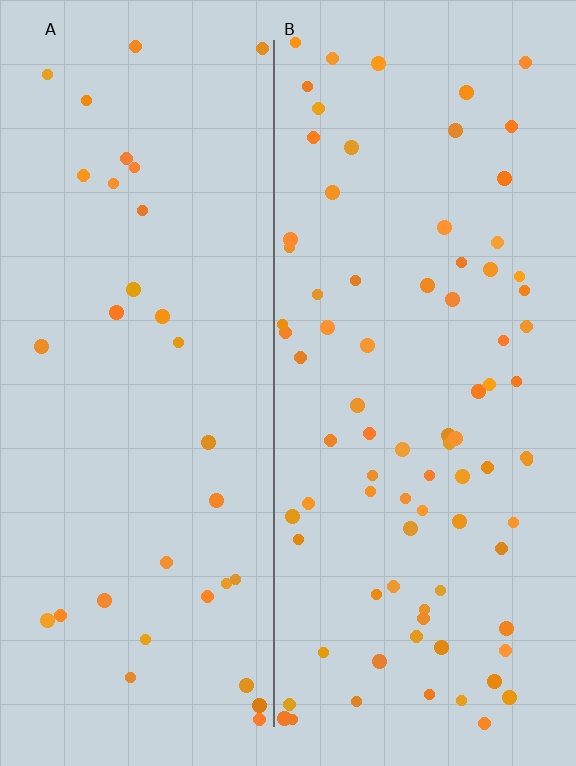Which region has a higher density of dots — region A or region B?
B (the right).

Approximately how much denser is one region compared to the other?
Approximately 2.5× — region B over region A.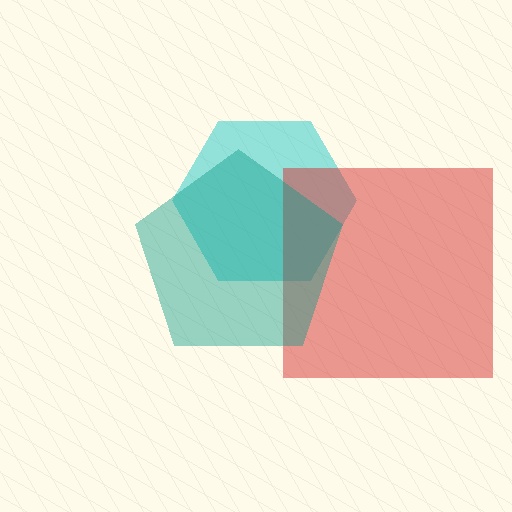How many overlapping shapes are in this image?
There are 3 overlapping shapes in the image.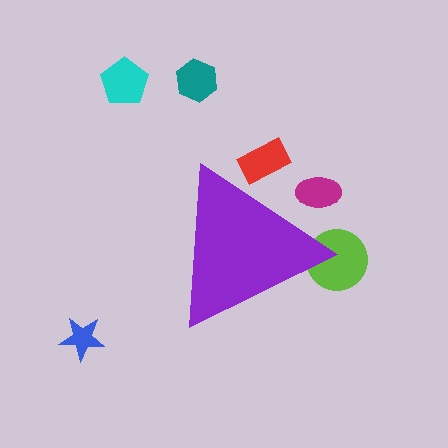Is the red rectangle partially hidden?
Yes, the red rectangle is partially hidden behind the purple triangle.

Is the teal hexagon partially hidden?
No, the teal hexagon is fully visible.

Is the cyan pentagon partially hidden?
No, the cyan pentagon is fully visible.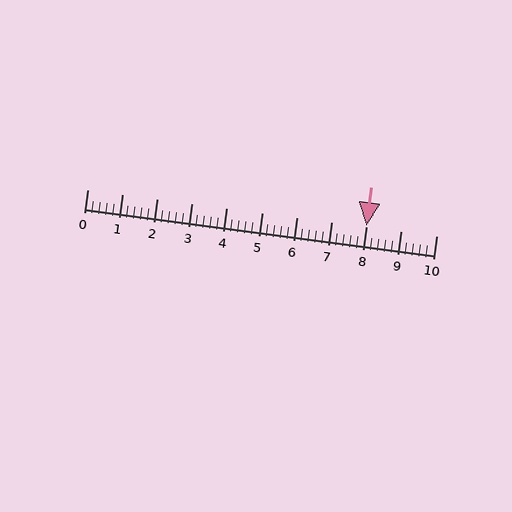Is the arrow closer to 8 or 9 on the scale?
The arrow is closer to 8.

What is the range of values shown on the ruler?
The ruler shows values from 0 to 10.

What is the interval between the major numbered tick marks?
The major tick marks are spaced 1 units apart.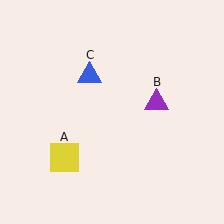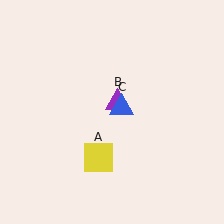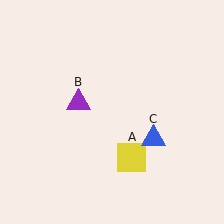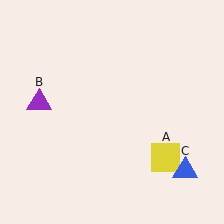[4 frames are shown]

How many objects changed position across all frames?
3 objects changed position: yellow square (object A), purple triangle (object B), blue triangle (object C).